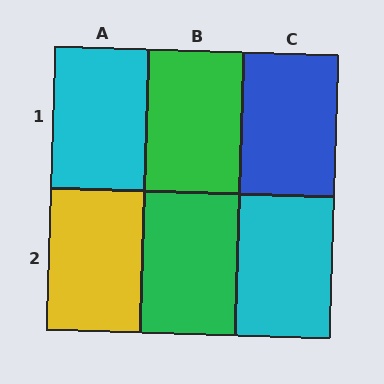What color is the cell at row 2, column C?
Cyan.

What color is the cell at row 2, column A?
Yellow.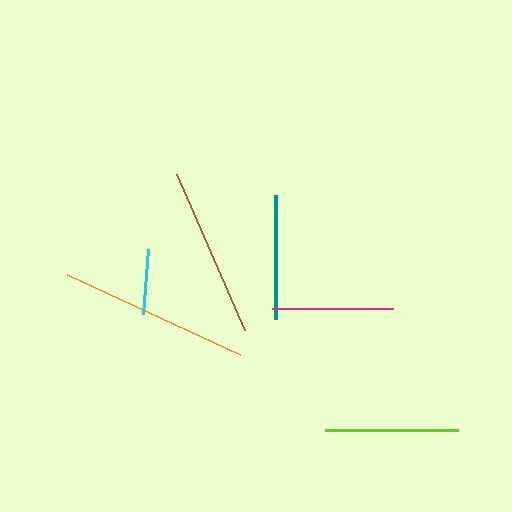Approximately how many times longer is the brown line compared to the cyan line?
The brown line is approximately 2.6 times the length of the cyan line.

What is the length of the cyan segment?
The cyan segment is approximately 65 pixels long.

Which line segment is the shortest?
The cyan line is the shortest at approximately 65 pixels.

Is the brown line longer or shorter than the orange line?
The orange line is longer than the brown line.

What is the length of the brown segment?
The brown segment is approximately 170 pixels long.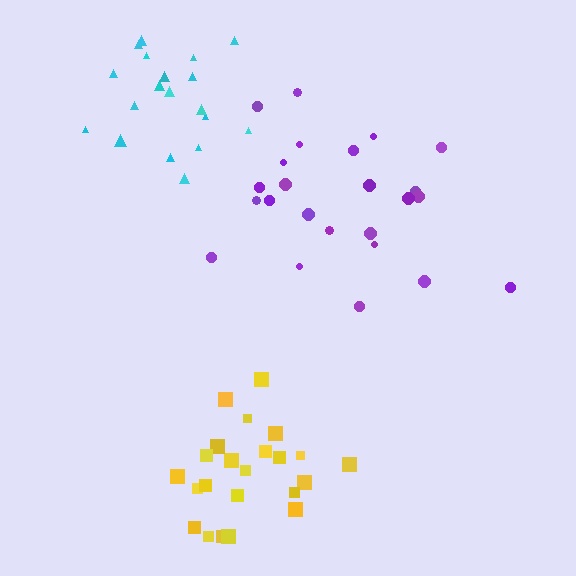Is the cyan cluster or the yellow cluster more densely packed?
Yellow.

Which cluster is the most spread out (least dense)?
Purple.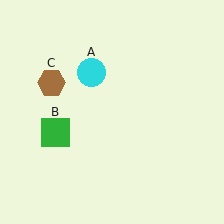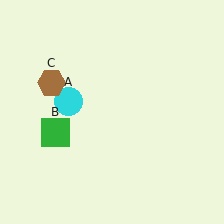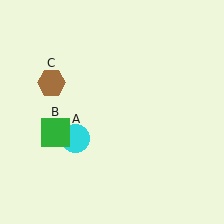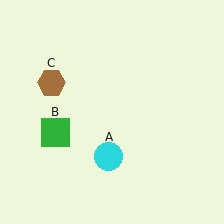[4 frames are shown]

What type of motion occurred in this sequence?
The cyan circle (object A) rotated counterclockwise around the center of the scene.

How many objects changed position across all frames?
1 object changed position: cyan circle (object A).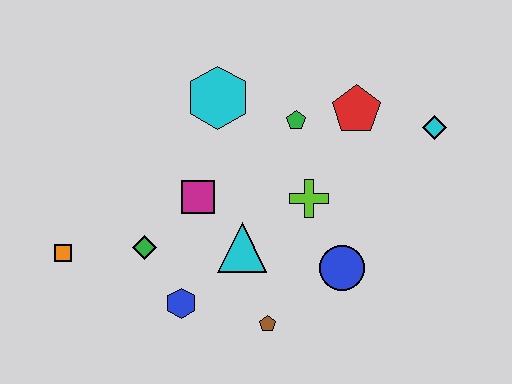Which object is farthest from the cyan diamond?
The orange square is farthest from the cyan diamond.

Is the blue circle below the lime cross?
Yes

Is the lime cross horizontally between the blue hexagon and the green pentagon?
No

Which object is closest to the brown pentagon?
The cyan triangle is closest to the brown pentagon.